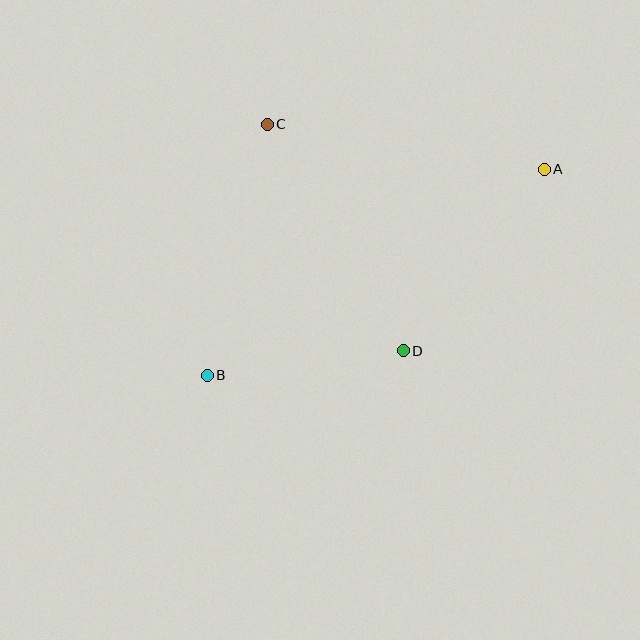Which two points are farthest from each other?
Points A and B are farthest from each other.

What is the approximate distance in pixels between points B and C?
The distance between B and C is approximately 258 pixels.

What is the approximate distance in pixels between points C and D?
The distance between C and D is approximately 264 pixels.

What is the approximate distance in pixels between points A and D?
The distance between A and D is approximately 230 pixels.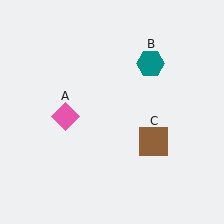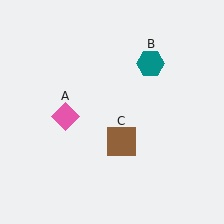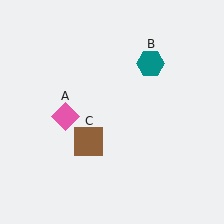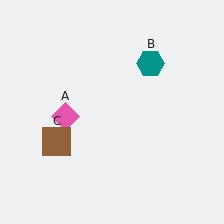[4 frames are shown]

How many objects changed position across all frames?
1 object changed position: brown square (object C).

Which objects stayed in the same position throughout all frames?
Pink diamond (object A) and teal hexagon (object B) remained stationary.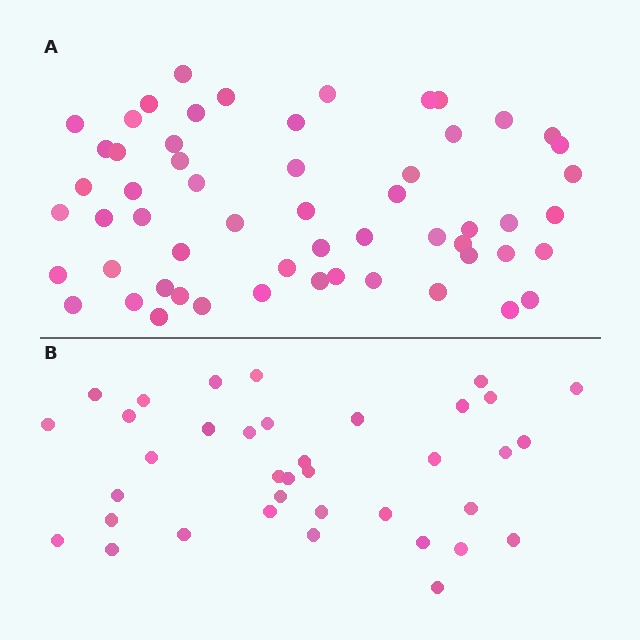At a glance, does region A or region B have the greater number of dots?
Region A (the top region) has more dots.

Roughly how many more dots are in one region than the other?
Region A has approximately 20 more dots than region B.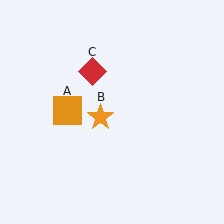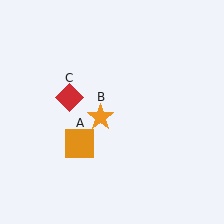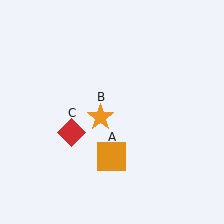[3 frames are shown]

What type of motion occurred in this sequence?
The orange square (object A), red diamond (object C) rotated counterclockwise around the center of the scene.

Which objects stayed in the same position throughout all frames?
Orange star (object B) remained stationary.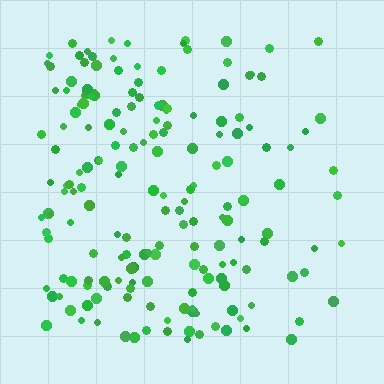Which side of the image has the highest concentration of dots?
The left.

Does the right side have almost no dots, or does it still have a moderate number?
Still a moderate number, just noticeably fewer than the left.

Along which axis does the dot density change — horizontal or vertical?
Horizontal.